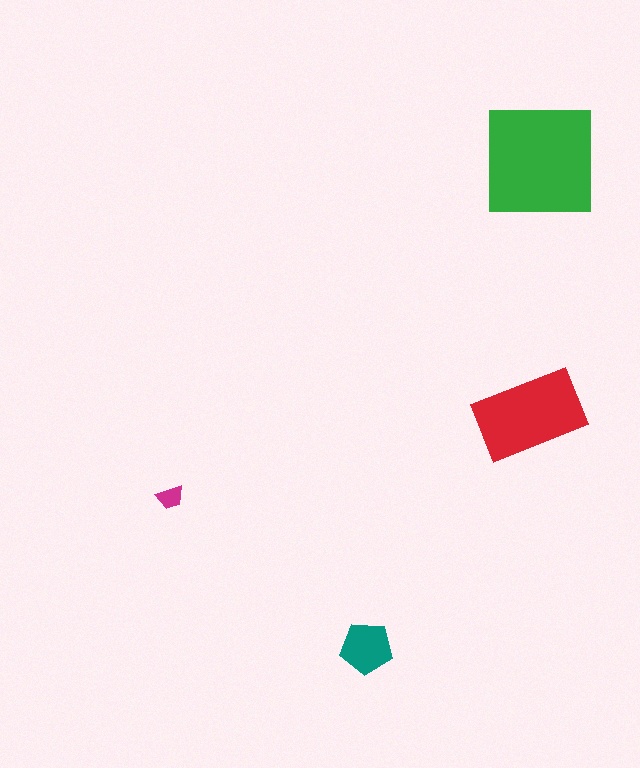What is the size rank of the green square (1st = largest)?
1st.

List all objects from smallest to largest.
The magenta trapezoid, the teal pentagon, the red rectangle, the green square.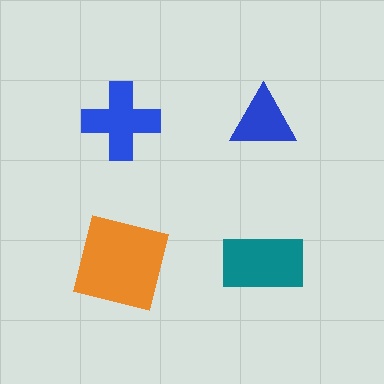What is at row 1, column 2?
A blue triangle.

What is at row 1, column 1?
A blue cross.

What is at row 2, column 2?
A teal rectangle.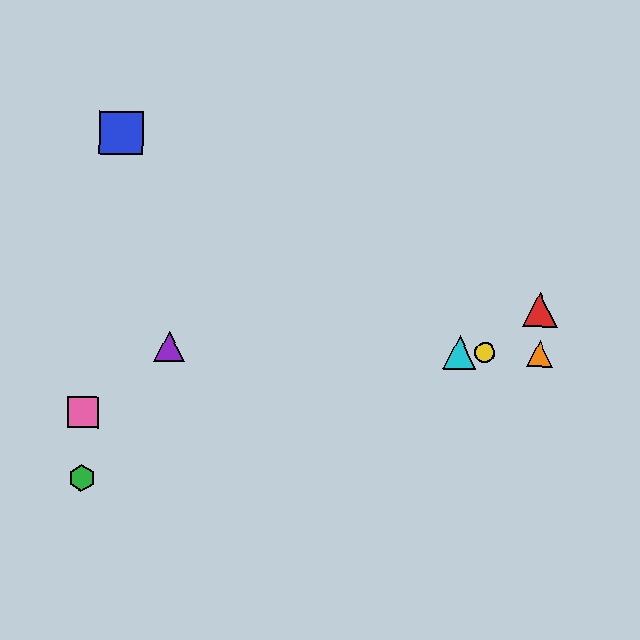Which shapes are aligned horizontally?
The yellow circle, the purple triangle, the orange triangle, the cyan triangle are aligned horizontally.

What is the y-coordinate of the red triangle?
The red triangle is at y≈310.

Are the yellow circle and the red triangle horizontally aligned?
No, the yellow circle is at y≈353 and the red triangle is at y≈310.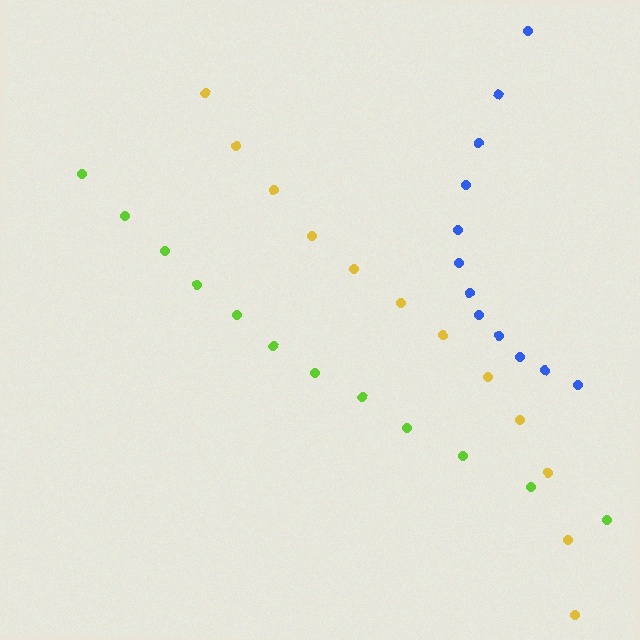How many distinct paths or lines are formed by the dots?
There are 3 distinct paths.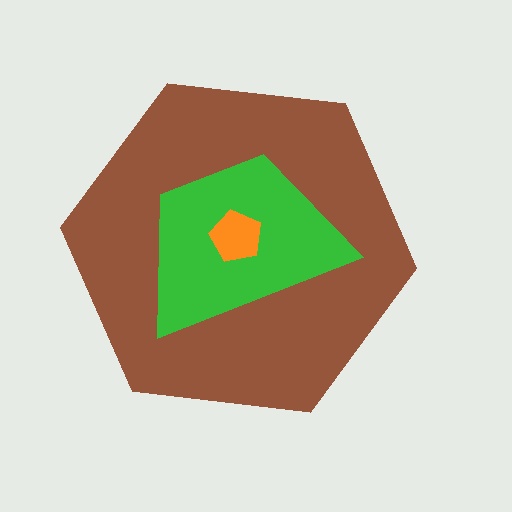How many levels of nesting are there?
3.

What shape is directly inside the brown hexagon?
The green trapezoid.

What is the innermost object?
The orange pentagon.